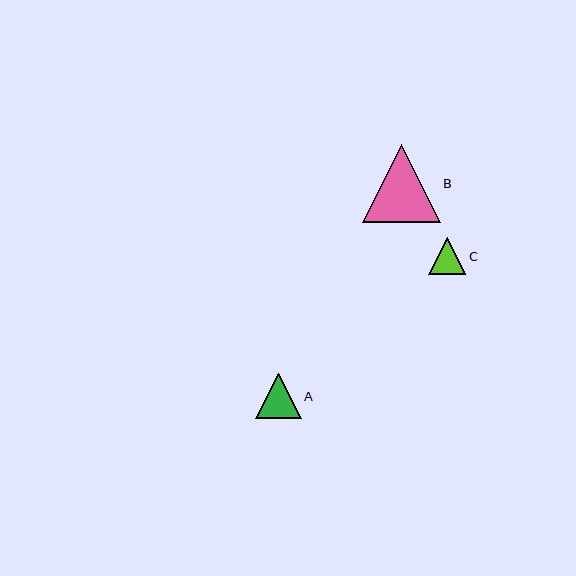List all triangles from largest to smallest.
From largest to smallest: B, A, C.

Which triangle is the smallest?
Triangle C is the smallest with a size of approximately 37 pixels.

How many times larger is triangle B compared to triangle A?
Triangle B is approximately 1.7 times the size of triangle A.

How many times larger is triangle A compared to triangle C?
Triangle A is approximately 1.2 times the size of triangle C.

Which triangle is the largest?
Triangle B is the largest with a size of approximately 78 pixels.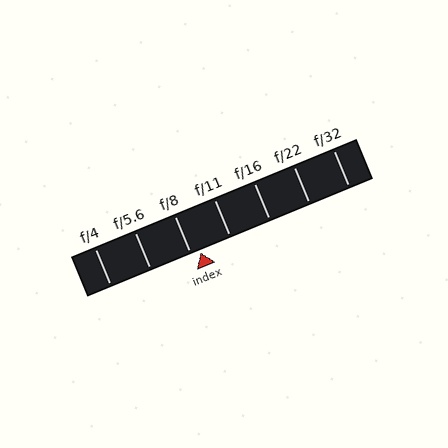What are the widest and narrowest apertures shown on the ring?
The widest aperture shown is f/4 and the narrowest is f/32.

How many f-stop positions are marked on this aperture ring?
There are 7 f-stop positions marked.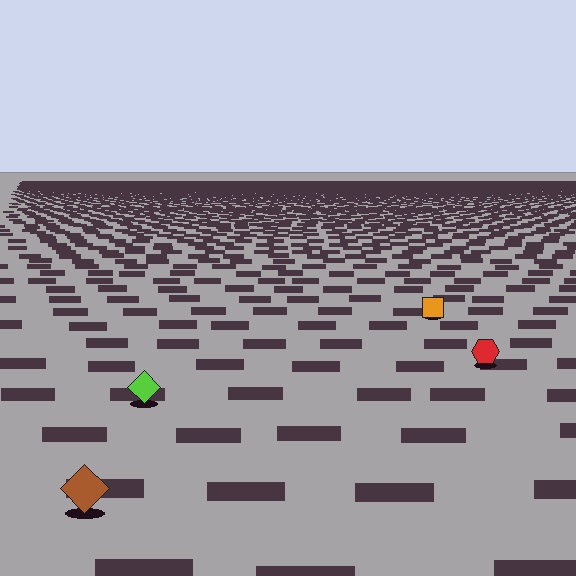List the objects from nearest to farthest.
From nearest to farthest: the brown diamond, the lime diamond, the red hexagon, the orange square.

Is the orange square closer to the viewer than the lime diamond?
No. The lime diamond is closer — you can tell from the texture gradient: the ground texture is coarser near it.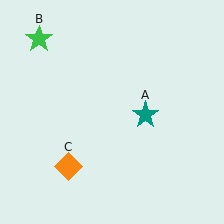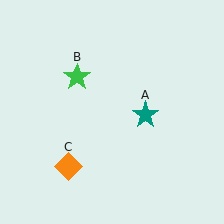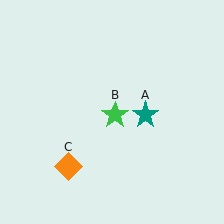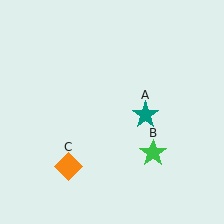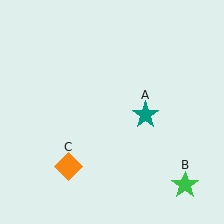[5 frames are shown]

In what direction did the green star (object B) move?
The green star (object B) moved down and to the right.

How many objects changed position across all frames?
1 object changed position: green star (object B).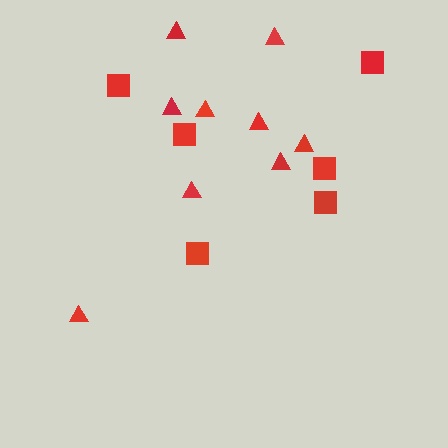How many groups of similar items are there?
There are 2 groups: one group of squares (6) and one group of triangles (9).